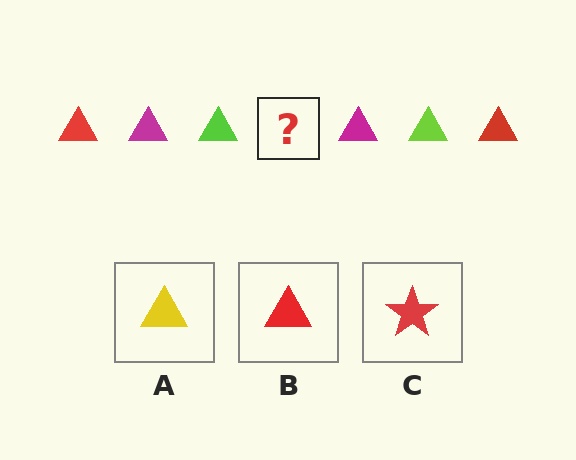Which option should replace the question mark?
Option B.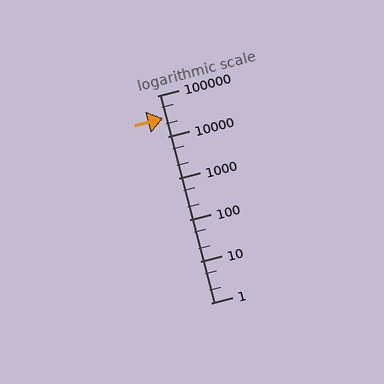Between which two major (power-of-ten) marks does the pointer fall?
The pointer is between 10000 and 100000.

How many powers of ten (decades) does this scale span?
The scale spans 5 decades, from 1 to 100000.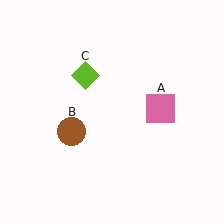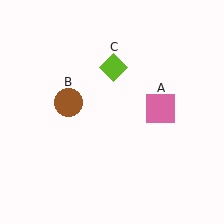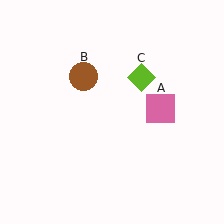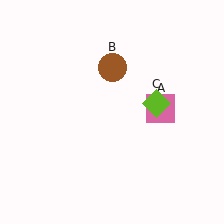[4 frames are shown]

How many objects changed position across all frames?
2 objects changed position: brown circle (object B), lime diamond (object C).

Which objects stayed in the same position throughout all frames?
Pink square (object A) remained stationary.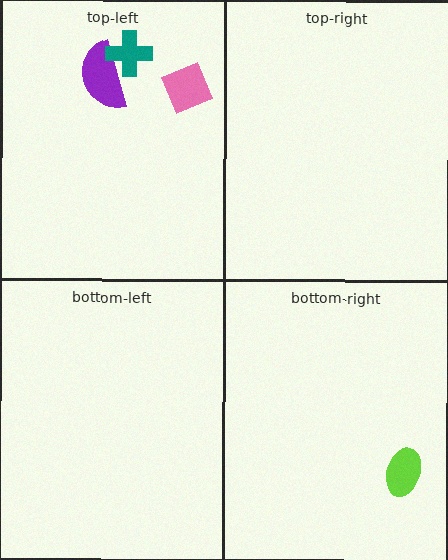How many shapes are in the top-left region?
3.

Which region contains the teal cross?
The top-left region.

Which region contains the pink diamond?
The top-left region.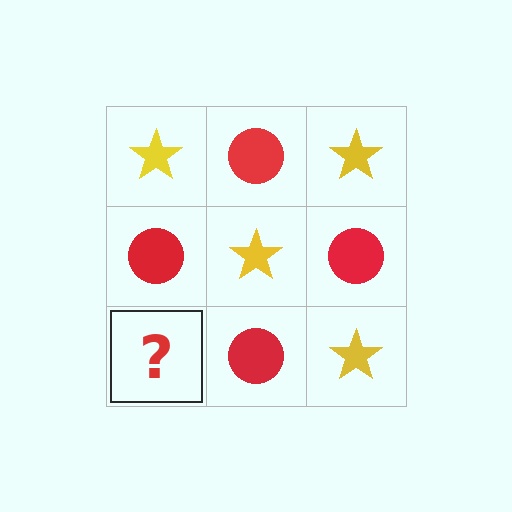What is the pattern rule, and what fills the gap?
The rule is that it alternates yellow star and red circle in a checkerboard pattern. The gap should be filled with a yellow star.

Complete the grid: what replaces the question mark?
The question mark should be replaced with a yellow star.